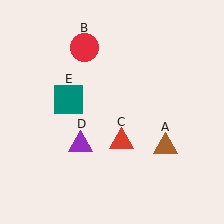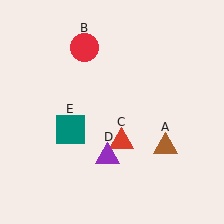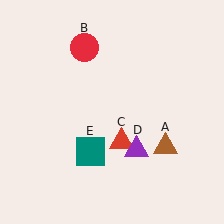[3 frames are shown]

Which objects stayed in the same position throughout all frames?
Brown triangle (object A) and red circle (object B) and red triangle (object C) remained stationary.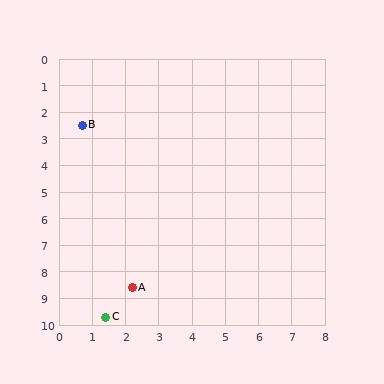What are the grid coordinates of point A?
Point A is at approximately (2.2, 8.6).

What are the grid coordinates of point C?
Point C is at approximately (1.4, 9.7).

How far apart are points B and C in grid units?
Points B and C are about 7.2 grid units apart.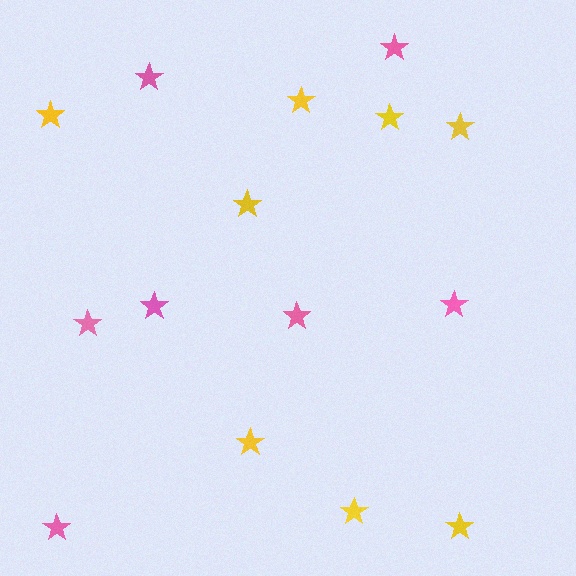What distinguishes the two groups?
There are 2 groups: one group of yellow stars (8) and one group of pink stars (7).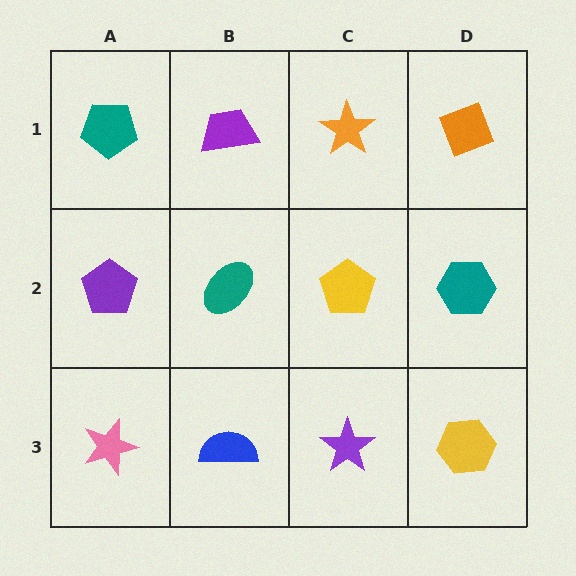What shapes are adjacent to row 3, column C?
A yellow pentagon (row 2, column C), a blue semicircle (row 3, column B), a yellow hexagon (row 3, column D).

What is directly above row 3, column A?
A purple pentagon.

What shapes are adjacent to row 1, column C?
A yellow pentagon (row 2, column C), a purple trapezoid (row 1, column B), an orange diamond (row 1, column D).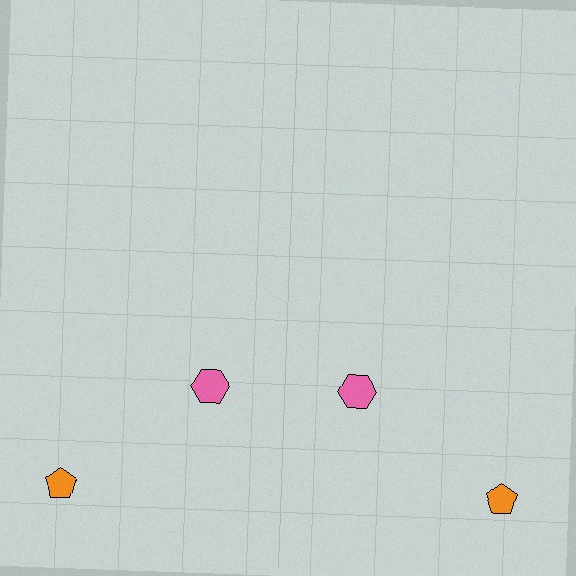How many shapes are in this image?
There are 4 shapes in this image.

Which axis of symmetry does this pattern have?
The pattern has a vertical axis of symmetry running through the center of the image.